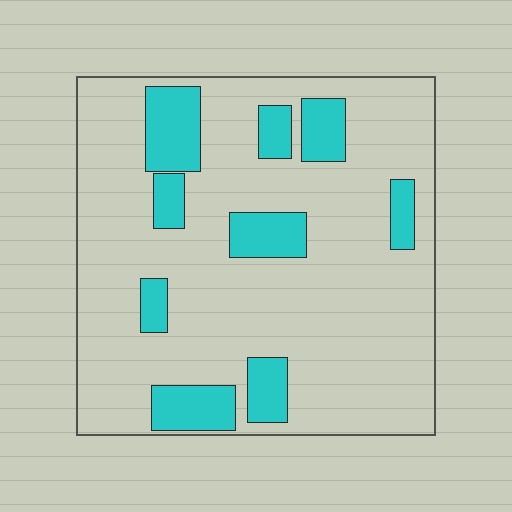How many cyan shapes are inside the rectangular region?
9.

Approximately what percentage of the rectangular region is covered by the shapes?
Approximately 20%.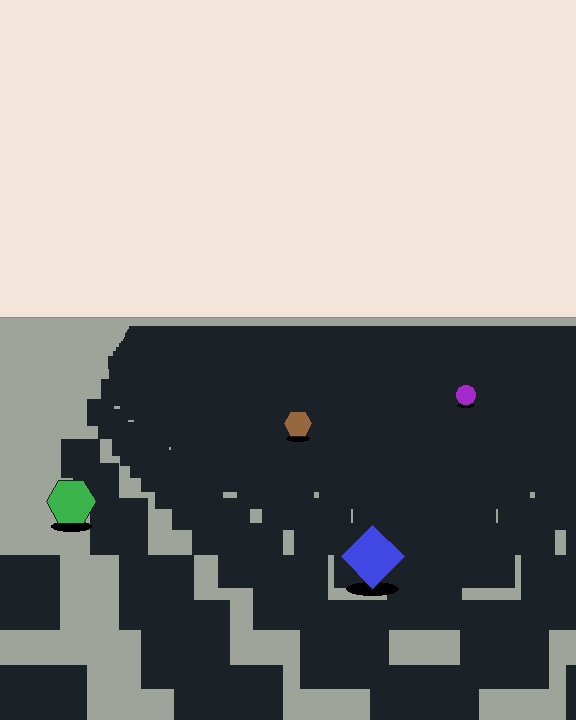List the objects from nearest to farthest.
From nearest to farthest: the blue diamond, the green hexagon, the brown hexagon, the purple circle.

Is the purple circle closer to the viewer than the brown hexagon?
No. The brown hexagon is closer — you can tell from the texture gradient: the ground texture is coarser near it.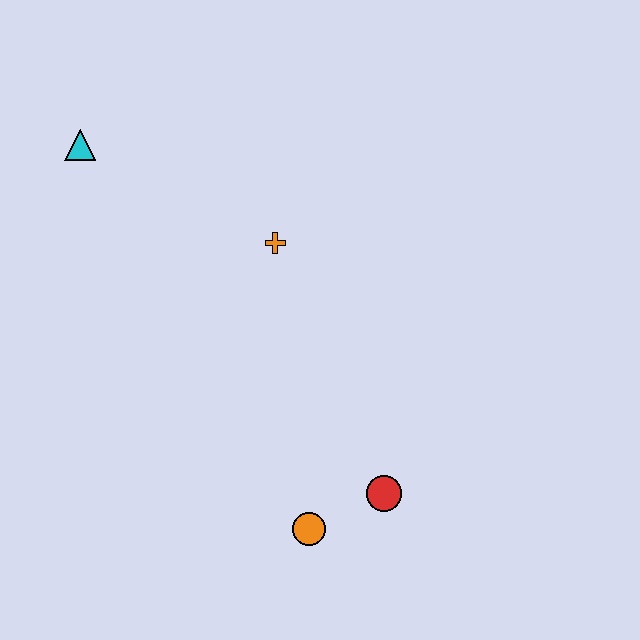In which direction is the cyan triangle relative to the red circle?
The cyan triangle is above the red circle.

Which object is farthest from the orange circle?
The cyan triangle is farthest from the orange circle.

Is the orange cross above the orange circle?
Yes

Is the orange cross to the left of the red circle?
Yes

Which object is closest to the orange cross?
The cyan triangle is closest to the orange cross.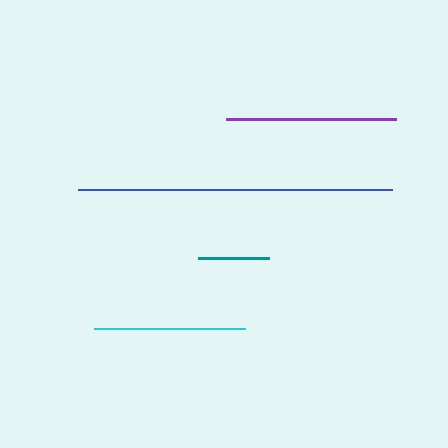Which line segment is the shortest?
The teal line is the shortest at approximately 72 pixels.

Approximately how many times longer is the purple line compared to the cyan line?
The purple line is approximately 1.1 times the length of the cyan line.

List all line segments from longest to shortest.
From longest to shortest: blue, purple, cyan, teal.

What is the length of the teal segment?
The teal segment is approximately 72 pixels long.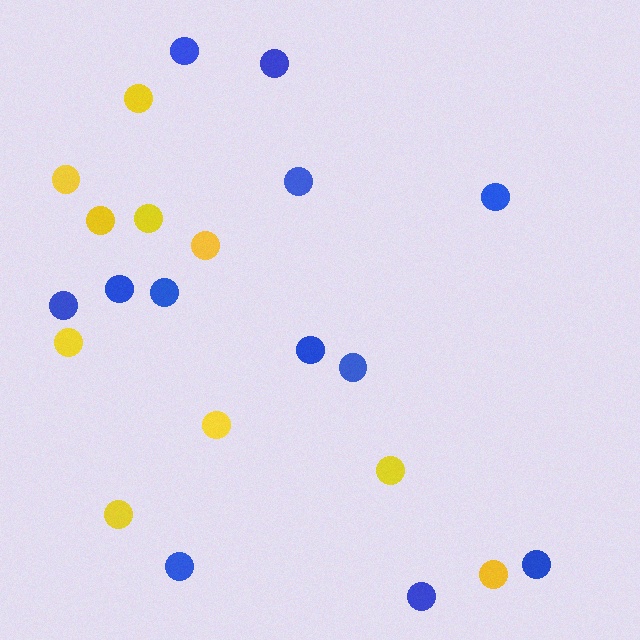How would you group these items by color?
There are 2 groups: one group of yellow circles (10) and one group of blue circles (12).